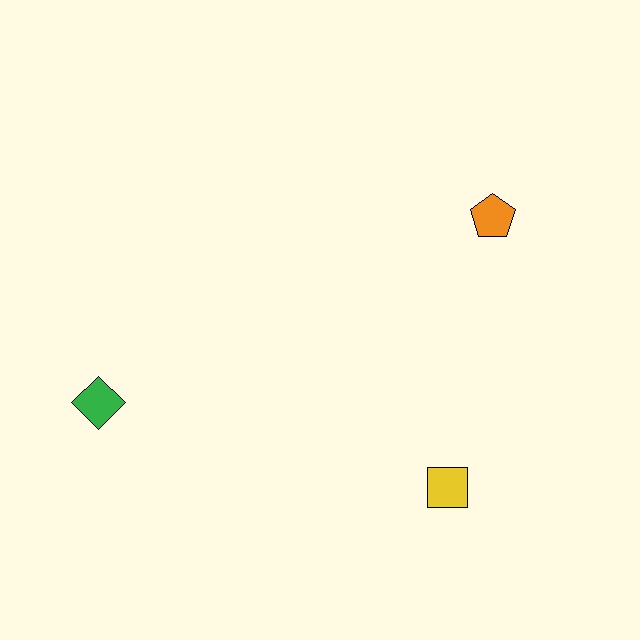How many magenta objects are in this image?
There are no magenta objects.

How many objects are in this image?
There are 3 objects.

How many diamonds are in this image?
There is 1 diamond.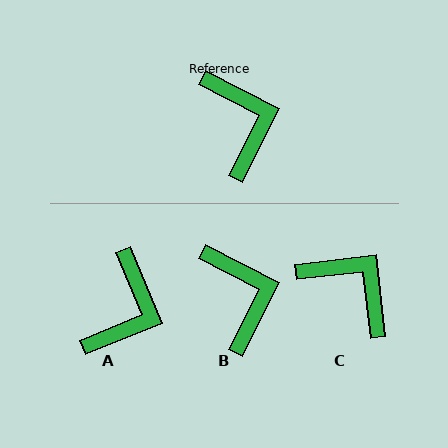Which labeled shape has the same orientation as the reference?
B.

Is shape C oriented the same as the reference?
No, it is off by about 34 degrees.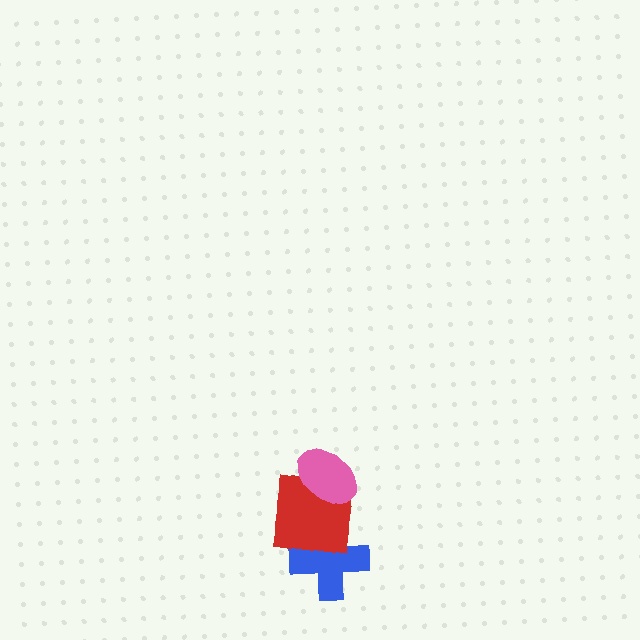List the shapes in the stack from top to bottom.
From top to bottom: the pink ellipse, the red square, the blue cross.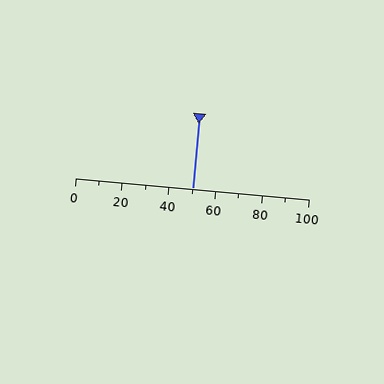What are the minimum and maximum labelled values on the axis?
The axis runs from 0 to 100.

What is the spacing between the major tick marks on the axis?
The major ticks are spaced 20 apart.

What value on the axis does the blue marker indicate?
The marker indicates approximately 50.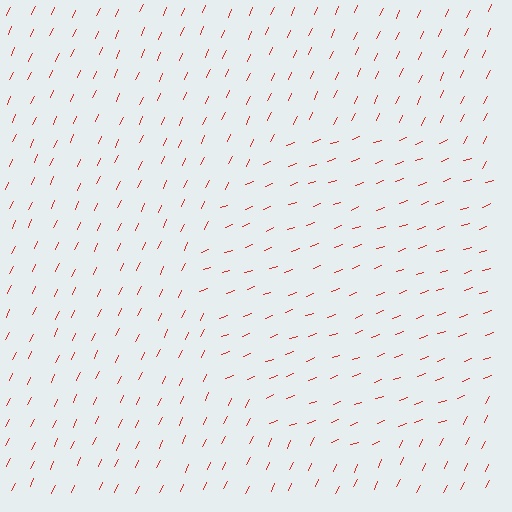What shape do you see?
I see a circle.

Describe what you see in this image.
The image is filled with small red line segments. A circle region in the image has lines oriented differently from the surrounding lines, creating a visible texture boundary.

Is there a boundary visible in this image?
Yes, there is a texture boundary formed by a change in line orientation.